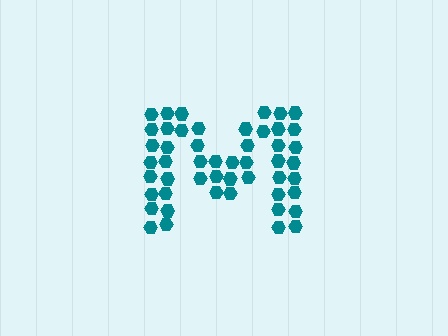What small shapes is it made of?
It is made of small hexagons.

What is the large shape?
The large shape is the letter M.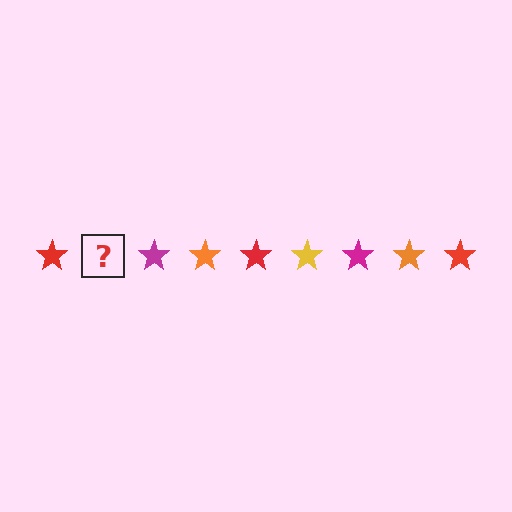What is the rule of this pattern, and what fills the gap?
The rule is that the pattern cycles through red, yellow, magenta, orange stars. The gap should be filled with a yellow star.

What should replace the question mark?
The question mark should be replaced with a yellow star.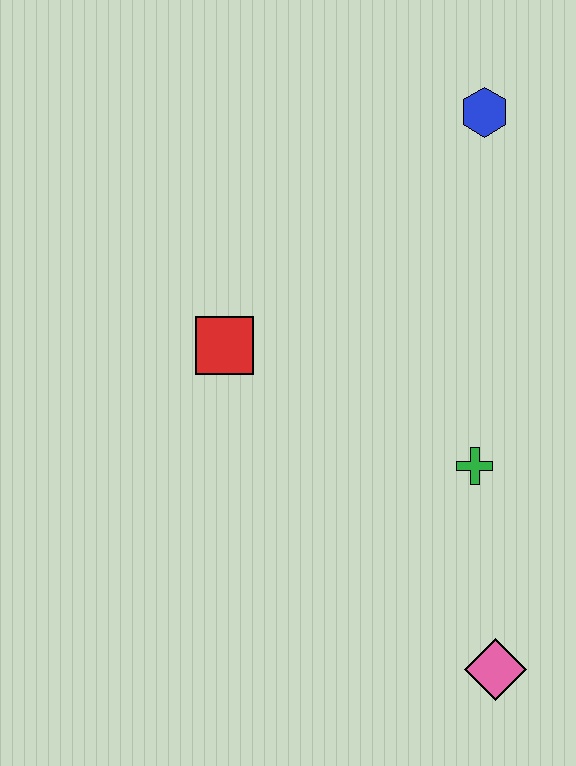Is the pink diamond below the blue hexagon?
Yes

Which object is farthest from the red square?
The pink diamond is farthest from the red square.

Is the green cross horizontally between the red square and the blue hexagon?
Yes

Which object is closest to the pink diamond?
The green cross is closest to the pink diamond.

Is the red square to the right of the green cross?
No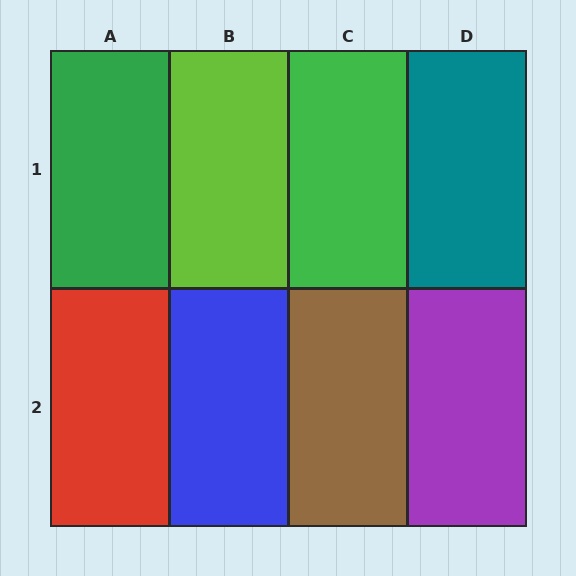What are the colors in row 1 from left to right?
Green, lime, green, teal.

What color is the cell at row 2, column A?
Red.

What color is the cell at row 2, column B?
Blue.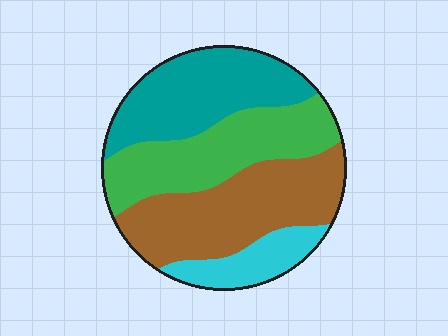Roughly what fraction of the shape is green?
Green covers about 30% of the shape.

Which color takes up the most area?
Brown, at roughly 35%.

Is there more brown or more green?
Brown.